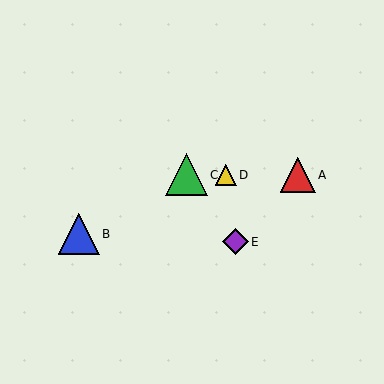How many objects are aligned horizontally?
3 objects (A, C, D) are aligned horizontally.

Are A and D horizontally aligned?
Yes, both are at y≈175.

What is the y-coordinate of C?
Object C is at y≈175.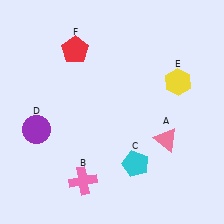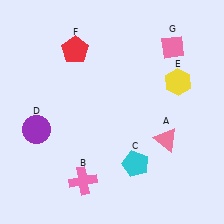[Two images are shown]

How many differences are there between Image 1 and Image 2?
There is 1 difference between the two images.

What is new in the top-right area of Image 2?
A pink diamond (G) was added in the top-right area of Image 2.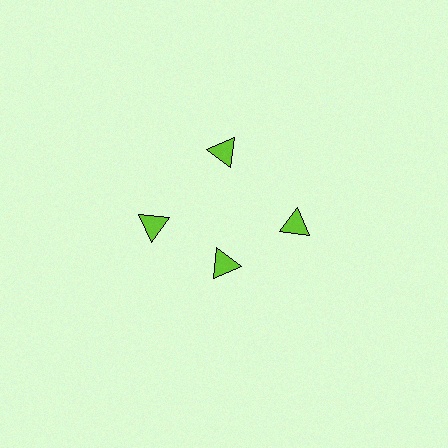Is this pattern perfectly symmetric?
No. The 4 lime triangles are arranged in a ring, but one element near the 6 o'clock position is pulled inward toward the center, breaking the 4-fold rotational symmetry.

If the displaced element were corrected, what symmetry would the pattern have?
It would have 4-fold rotational symmetry — the pattern would map onto itself every 90 degrees.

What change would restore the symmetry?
The symmetry would be restored by moving it outward, back onto the ring so that all 4 triangles sit at equal angles and equal distance from the center.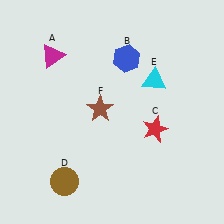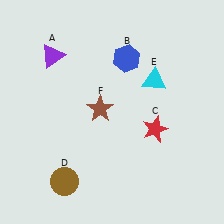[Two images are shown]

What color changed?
The triangle (A) changed from magenta in Image 1 to purple in Image 2.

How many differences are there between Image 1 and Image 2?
There is 1 difference between the two images.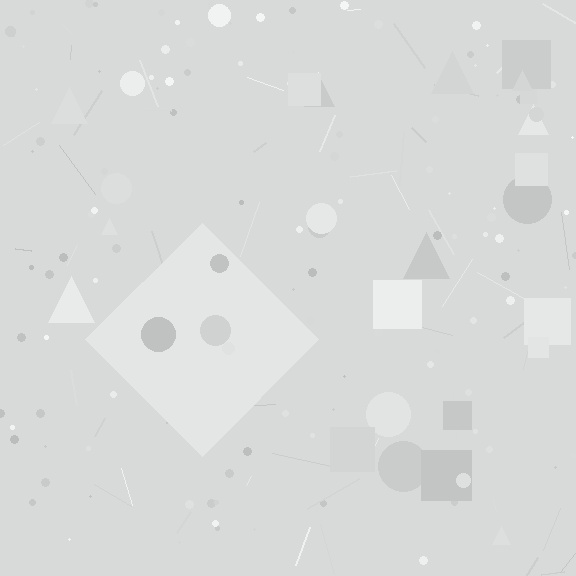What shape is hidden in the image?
A diamond is hidden in the image.